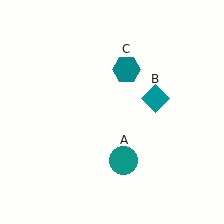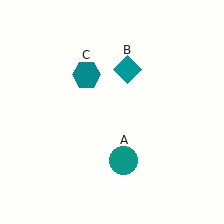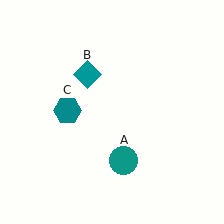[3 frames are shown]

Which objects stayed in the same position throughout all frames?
Teal circle (object A) remained stationary.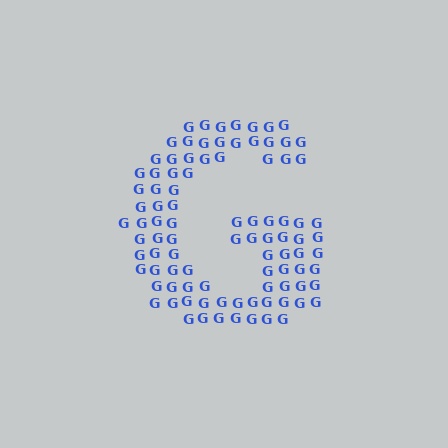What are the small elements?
The small elements are letter G's.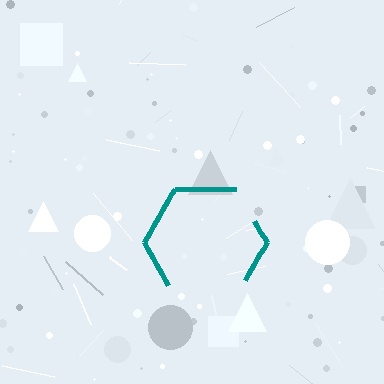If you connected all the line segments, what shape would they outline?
They would outline a hexagon.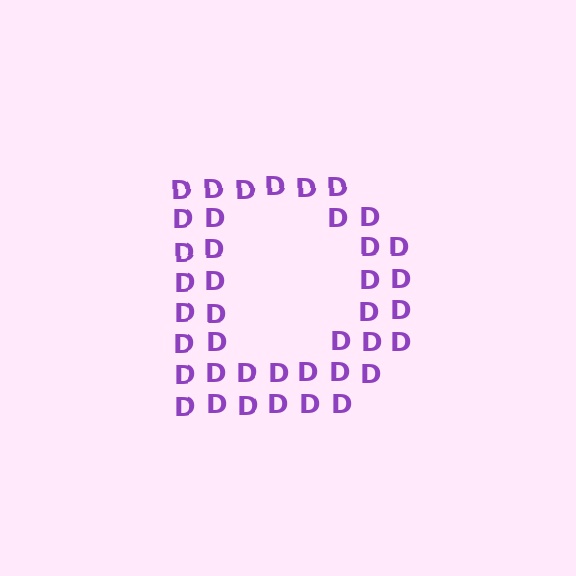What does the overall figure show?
The overall figure shows the letter D.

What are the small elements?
The small elements are letter D's.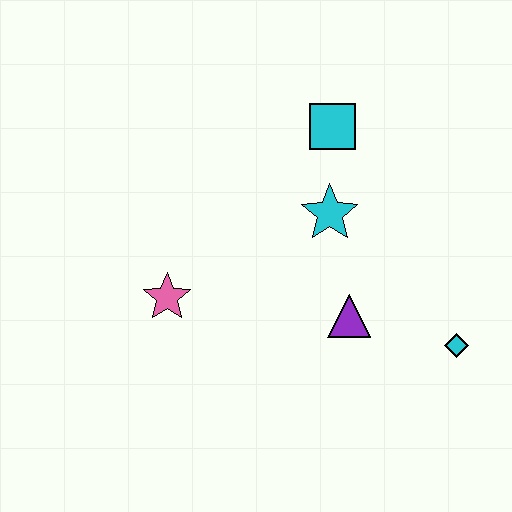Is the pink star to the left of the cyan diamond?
Yes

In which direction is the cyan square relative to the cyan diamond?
The cyan square is above the cyan diamond.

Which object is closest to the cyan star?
The cyan square is closest to the cyan star.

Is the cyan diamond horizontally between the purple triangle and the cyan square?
No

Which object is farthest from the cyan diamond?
The pink star is farthest from the cyan diamond.